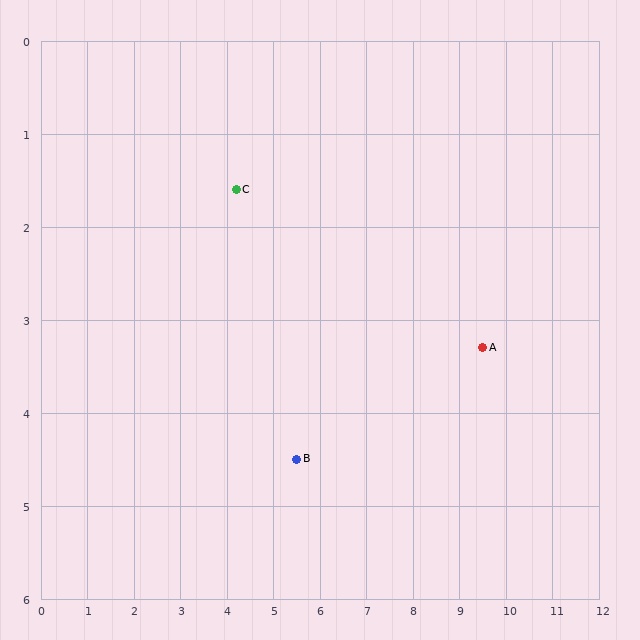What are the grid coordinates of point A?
Point A is at approximately (9.5, 3.3).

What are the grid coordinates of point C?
Point C is at approximately (4.2, 1.6).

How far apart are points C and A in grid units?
Points C and A are about 5.6 grid units apart.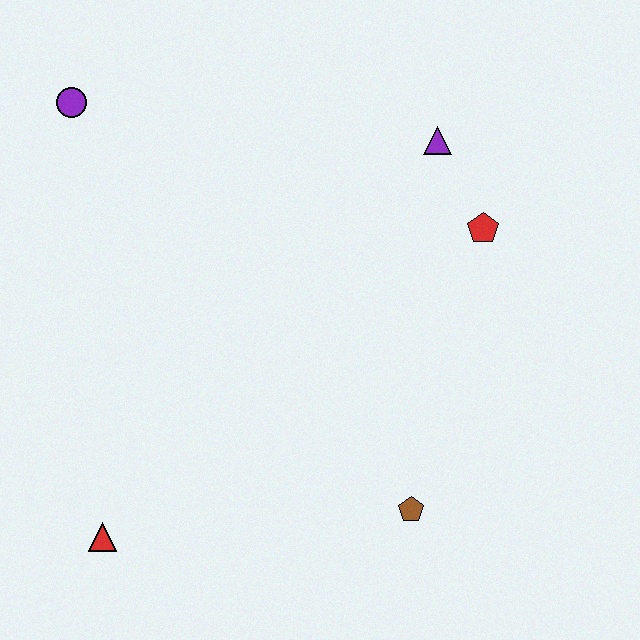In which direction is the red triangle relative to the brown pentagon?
The red triangle is to the left of the brown pentagon.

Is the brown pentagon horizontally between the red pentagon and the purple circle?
Yes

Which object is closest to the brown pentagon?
The red pentagon is closest to the brown pentagon.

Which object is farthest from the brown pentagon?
The purple circle is farthest from the brown pentagon.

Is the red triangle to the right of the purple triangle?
No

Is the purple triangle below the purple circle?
Yes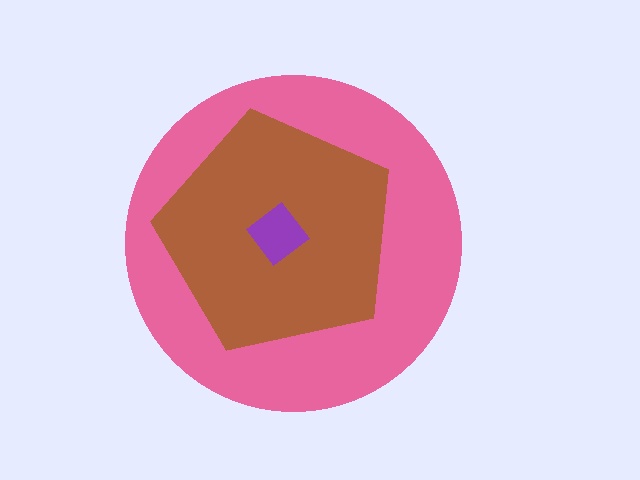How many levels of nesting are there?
3.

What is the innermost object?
The purple diamond.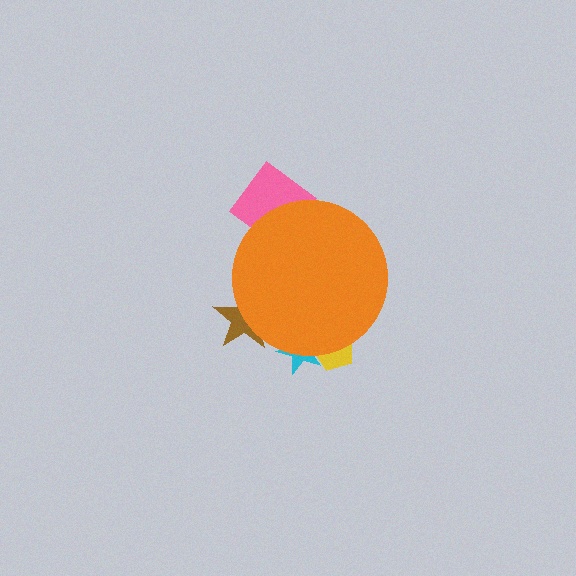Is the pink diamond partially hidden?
Yes, the pink diamond is partially hidden behind the orange circle.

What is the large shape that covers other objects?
An orange circle.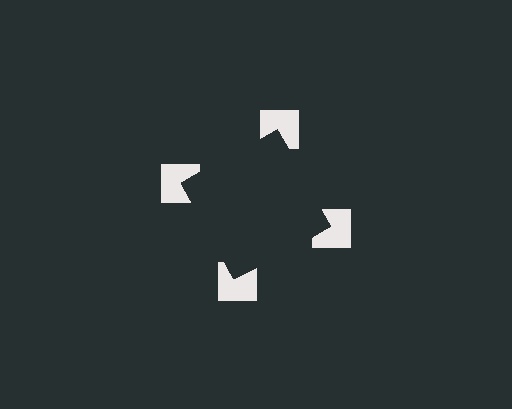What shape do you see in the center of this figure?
An illusory square — its edges are inferred from the aligned wedge cuts in the notched squares, not physically drawn.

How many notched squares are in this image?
There are 4 — one at each vertex of the illusory square.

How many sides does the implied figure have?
4 sides.